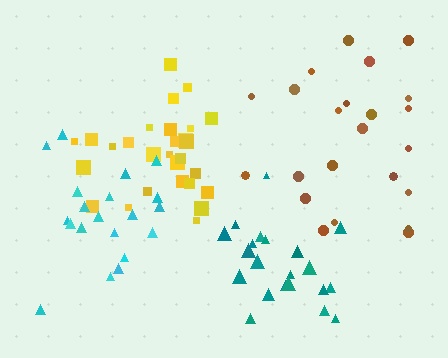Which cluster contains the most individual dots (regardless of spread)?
Yellow (28).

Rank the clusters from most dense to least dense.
yellow, cyan, teal, brown.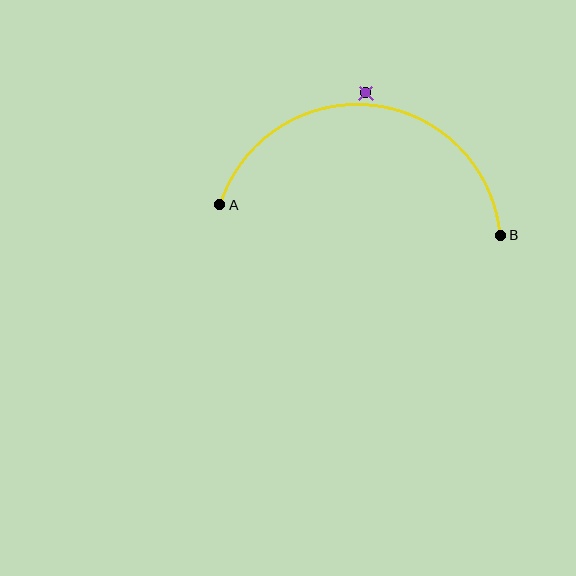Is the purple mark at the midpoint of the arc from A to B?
No — the purple mark does not lie on the arc at all. It sits slightly outside the curve.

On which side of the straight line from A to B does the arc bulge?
The arc bulges above the straight line connecting A and B.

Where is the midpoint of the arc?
The arc midpoint is the point on the curve farthest from the straight line joining A and B. It sits above that line.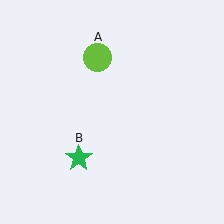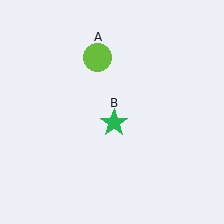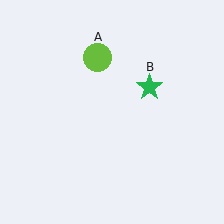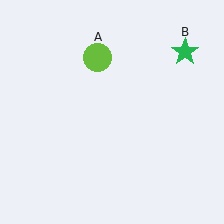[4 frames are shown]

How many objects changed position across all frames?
1 object changed position: green star (object B).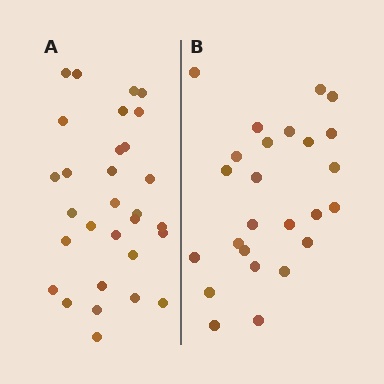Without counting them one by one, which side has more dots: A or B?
Region A (the left region) has more dots.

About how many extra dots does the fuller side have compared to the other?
Region A has about 5 more dots than region B.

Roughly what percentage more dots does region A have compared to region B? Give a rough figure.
About 20% more.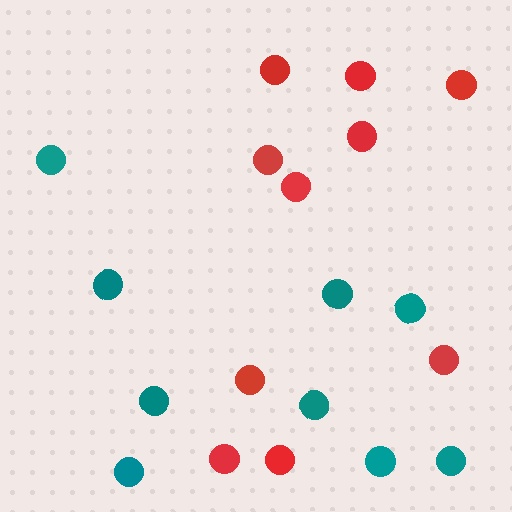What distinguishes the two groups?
There are 2 groups: one group of red circles (10) and one group of teal circles (9).